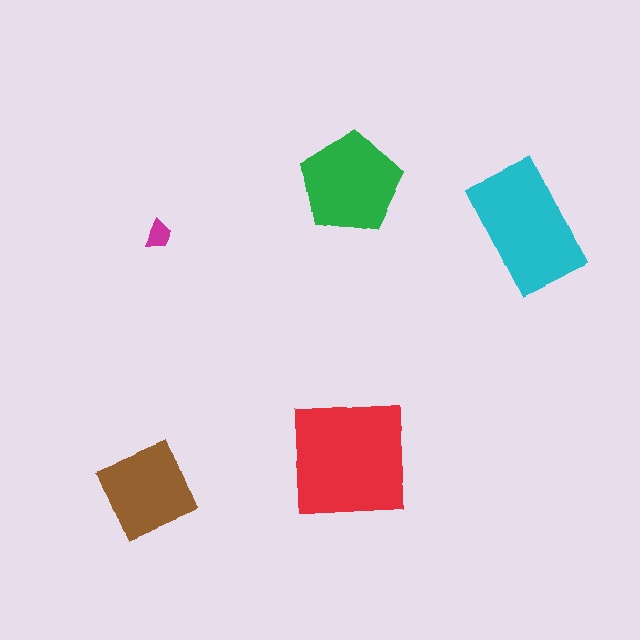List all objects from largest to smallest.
The red square, the cyan rectangle, the green pentagon, the brown diamond, the magenta trapezoid.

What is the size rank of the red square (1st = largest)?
1st.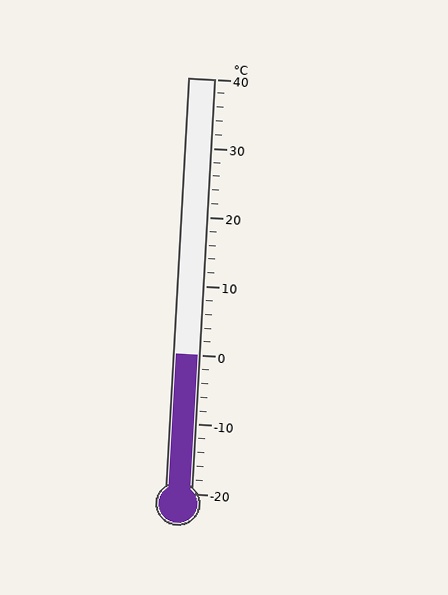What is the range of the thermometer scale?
The thermometer scale ranges from -20°C to 40°C.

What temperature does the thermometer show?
The thermometer shows approximately 0°C.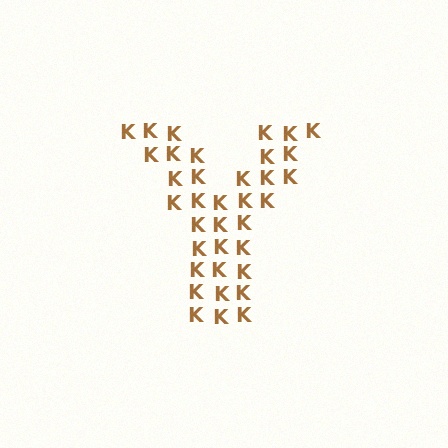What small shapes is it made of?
It is made of small letter K's.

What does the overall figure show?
The overall figure shows the letter Y.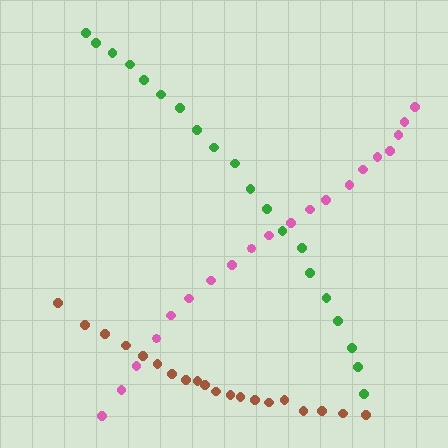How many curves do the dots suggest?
There are 3 distinct paths.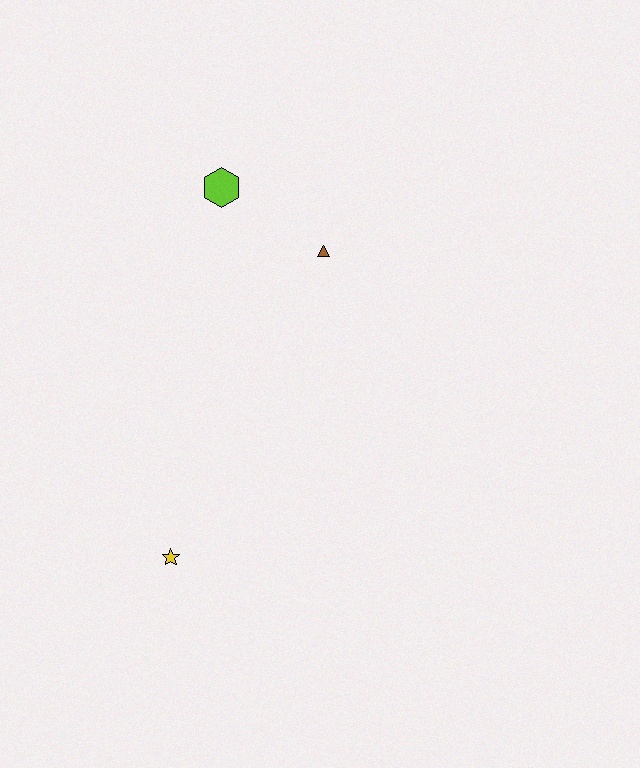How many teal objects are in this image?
There are no teal objects.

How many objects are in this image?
There are 3 objects.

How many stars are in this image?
There is 1 star.